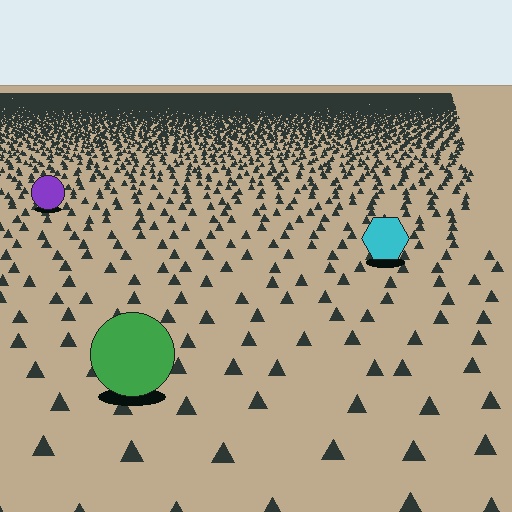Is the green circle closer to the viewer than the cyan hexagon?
Yes. The green circle is closer — you can tell from the texture gradient: the ground texture is coarser near it.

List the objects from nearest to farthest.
From nearest to farthest: the green circle, the cyan hexagon, the purple circle.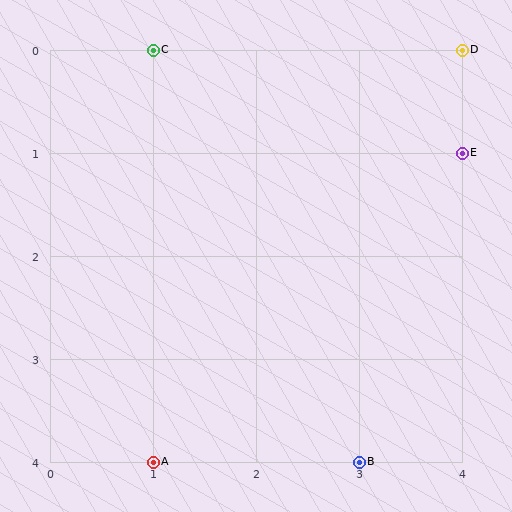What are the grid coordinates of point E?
Point E is at grid coordinates (4, 1).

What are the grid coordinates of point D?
Point D is at grid coordinates (4, 0).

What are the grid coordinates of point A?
Point A is at grid coordinates (1, 4).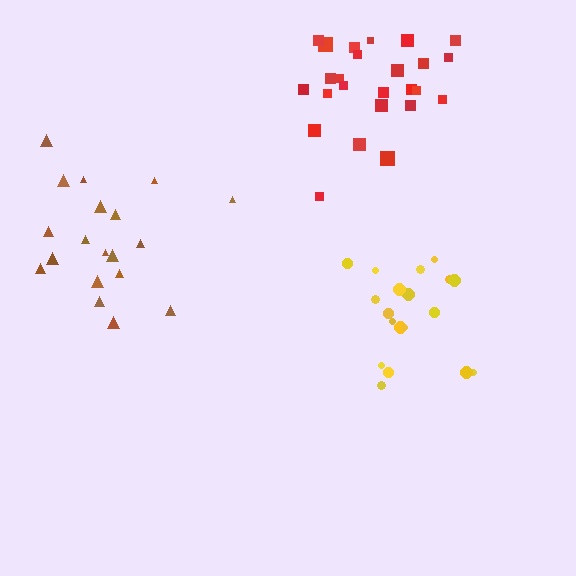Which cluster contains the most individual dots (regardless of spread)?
Red (25).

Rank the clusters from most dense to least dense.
yellow, brown, red.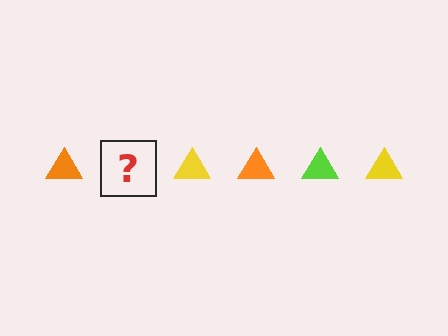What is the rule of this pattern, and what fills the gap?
The rule is that the pattern cycles through orange, lime, yellow triangles. The gap should be filled with a lime triangle.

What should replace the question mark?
The question mark should be replaced with a lime triangle.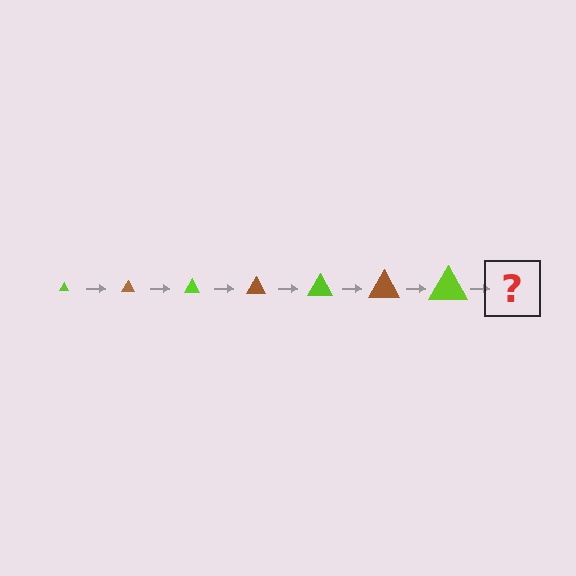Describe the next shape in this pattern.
It should be a brown triangle, larger than the previous one.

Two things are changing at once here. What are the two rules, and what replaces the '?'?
The two rules are that the triangle grows larger each step and the color cycles through lime and brown. The '?' should be a brown triangle, larger than the previous one.